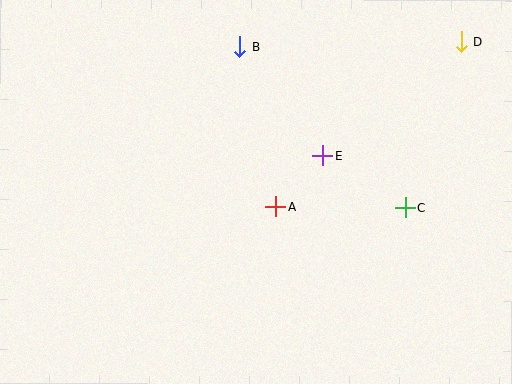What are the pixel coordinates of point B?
Point B is at (239, 47).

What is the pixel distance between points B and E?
The distance between B and E is 137 pixels.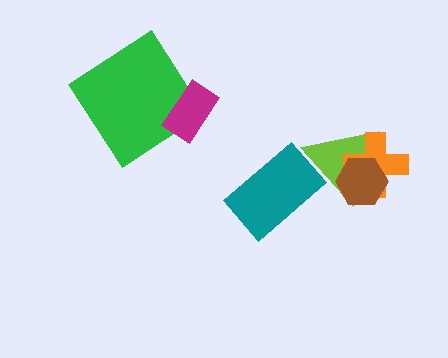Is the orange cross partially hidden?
Yes, it is partially covered by another shape.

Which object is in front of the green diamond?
The magenta rectangle is in front of the green diamond.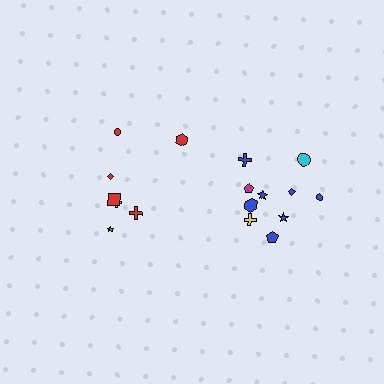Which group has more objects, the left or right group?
The right group.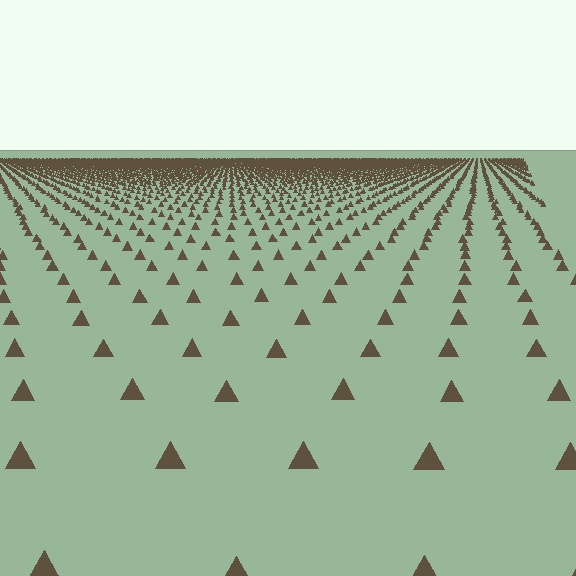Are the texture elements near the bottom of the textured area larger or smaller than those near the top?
Larger. Near the bottom, elements are closer to the viewer and appear at a bigger on-screen size.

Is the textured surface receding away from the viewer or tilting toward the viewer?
The surface is receding away from the viewer. Texture elements get smaller and denser toward the top.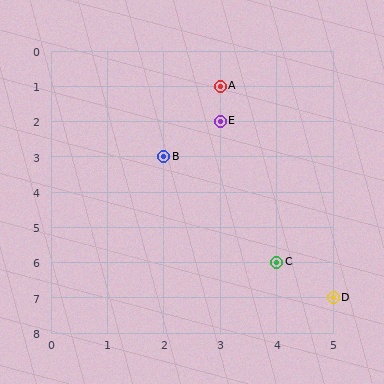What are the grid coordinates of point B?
Point B is at grid coordinates (2, 3).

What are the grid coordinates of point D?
Point D is at grid coordinates (5, 7).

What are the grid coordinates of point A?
Point A is at grid coordinates (3, 1).